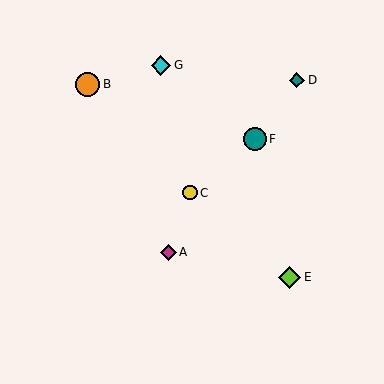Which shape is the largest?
The orange circle (labeled B) is the largest.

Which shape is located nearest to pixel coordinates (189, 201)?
The yellow circle (labeled C) at (190, 193) is nearest to that location.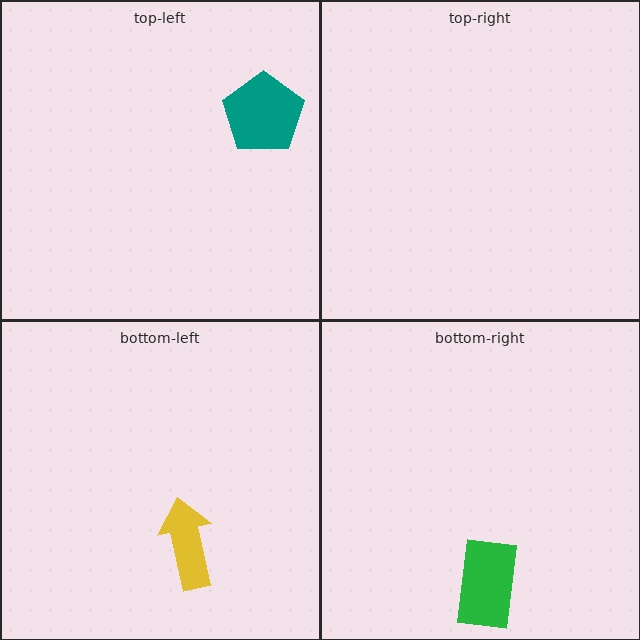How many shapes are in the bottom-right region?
1.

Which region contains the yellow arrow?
The bottom-left region.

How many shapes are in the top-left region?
1.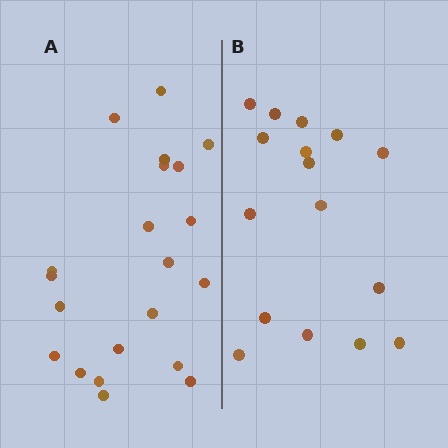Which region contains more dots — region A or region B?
Region A (the left region) has more dots.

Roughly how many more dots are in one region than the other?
Region A has about 5 more dots than region B.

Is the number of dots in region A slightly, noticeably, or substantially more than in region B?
Region A has noticeably more, but not dramatically so. The ratio is roughly 1.3 to 1.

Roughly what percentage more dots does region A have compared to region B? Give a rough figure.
About 30% more.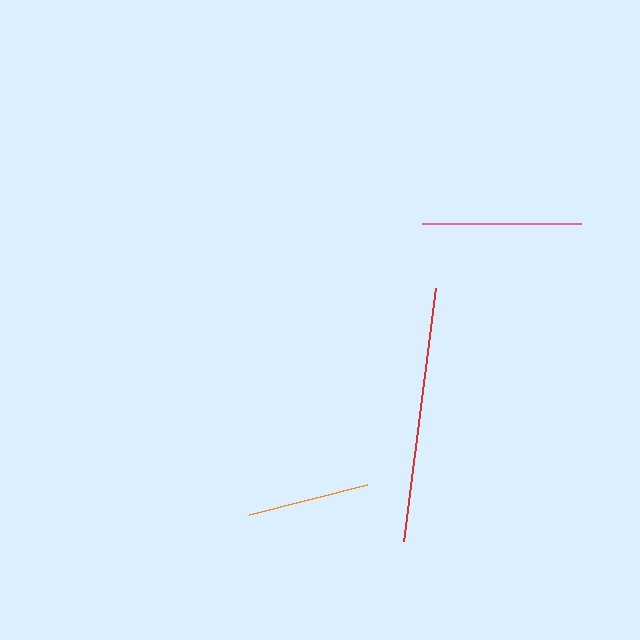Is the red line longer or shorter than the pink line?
The red line is longer than the pink line.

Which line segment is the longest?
The red line is the longest at approximately 255 pixels.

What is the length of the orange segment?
The orange segment is approximately 121 pixels long.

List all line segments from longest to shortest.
From longest to shortest: red, pink, orange.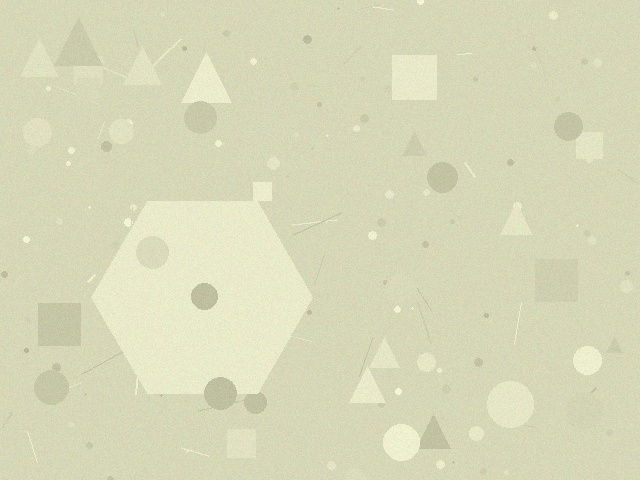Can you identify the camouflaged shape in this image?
The camouflaged shape is a hexagon.